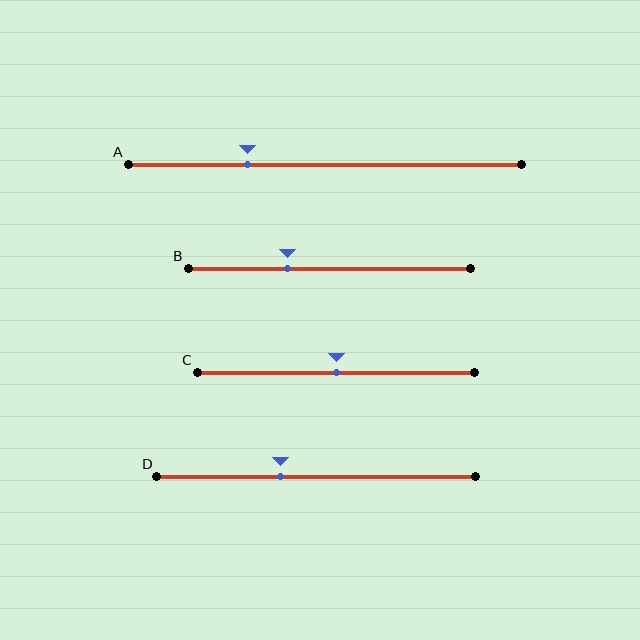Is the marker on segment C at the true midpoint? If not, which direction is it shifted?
Yes, the marker on segment C is at the true midpoint.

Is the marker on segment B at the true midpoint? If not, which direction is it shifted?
No, the marker on segment B is shifted to the left by about 15% of the segment length.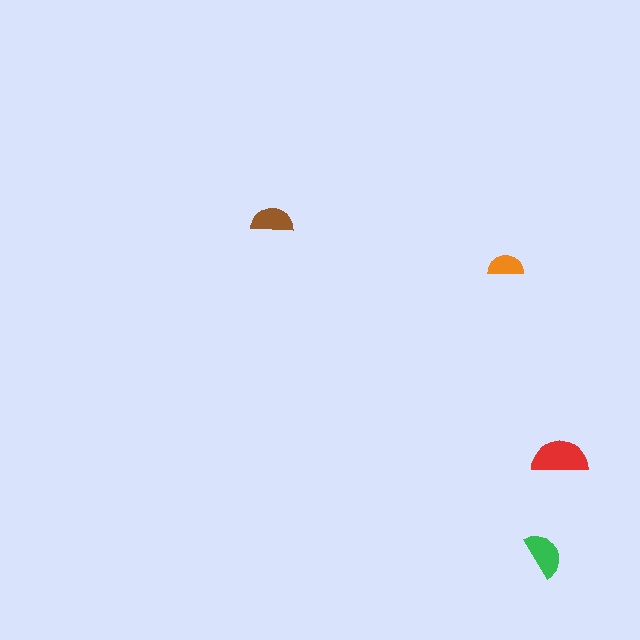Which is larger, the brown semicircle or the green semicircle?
The green one.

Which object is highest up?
The brown semicircle is topmost.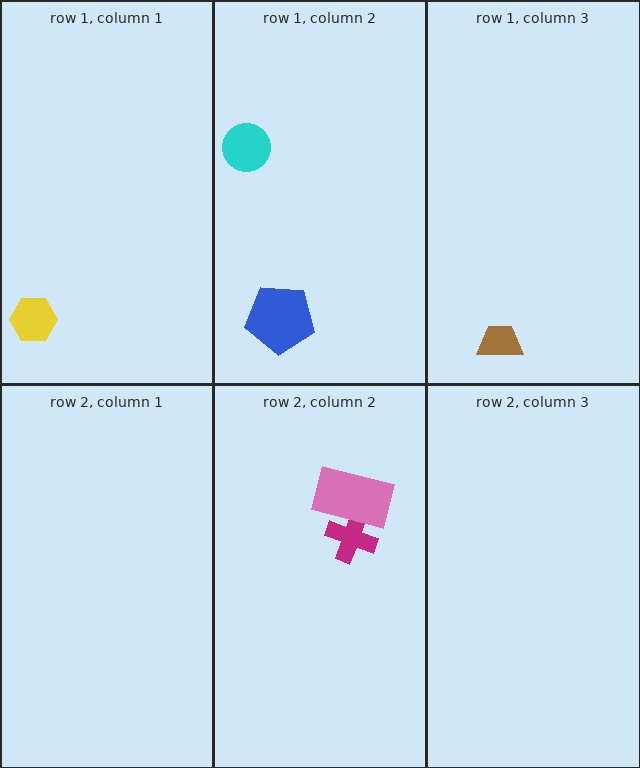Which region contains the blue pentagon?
The row 1, column 2 region.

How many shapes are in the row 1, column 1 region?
1.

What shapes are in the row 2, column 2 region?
The magenta cross, the pink rectangle.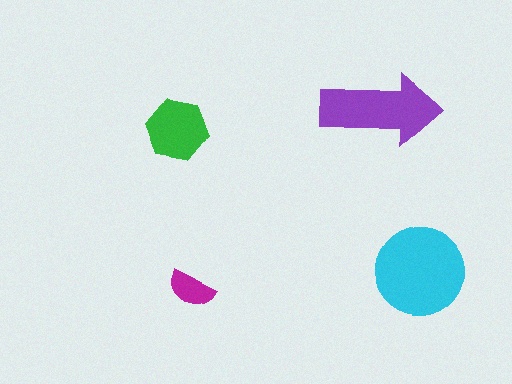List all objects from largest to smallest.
The cyan circle, the purple arrow, the green hexagon, the magenta semicircle.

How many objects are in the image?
There are 4 objects in the image.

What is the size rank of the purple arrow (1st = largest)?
2nd.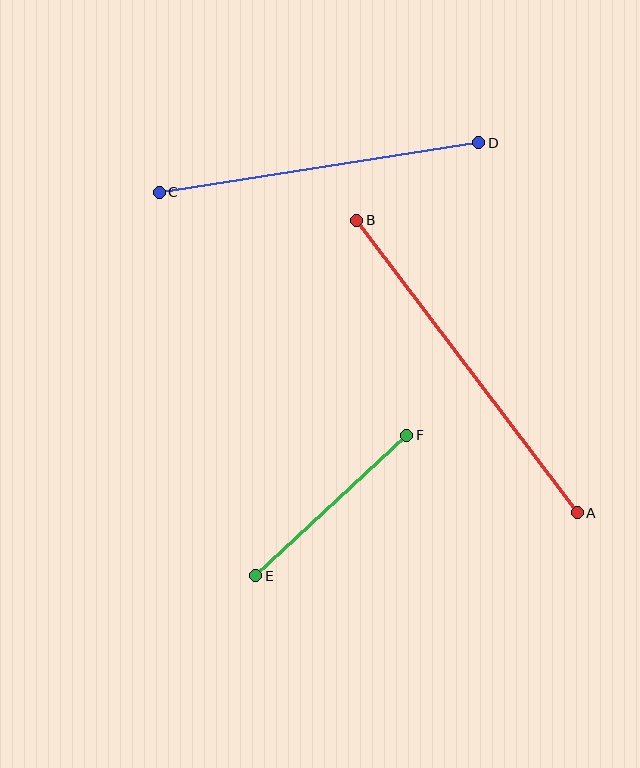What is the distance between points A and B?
The distance is approximately 366 pixels.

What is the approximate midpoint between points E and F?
The midpoint is at approximately (331, 505) pixels.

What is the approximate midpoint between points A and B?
The midpoint is at approximately (467, 367) pixels.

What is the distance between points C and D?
The distance is approximately 323 pixels.